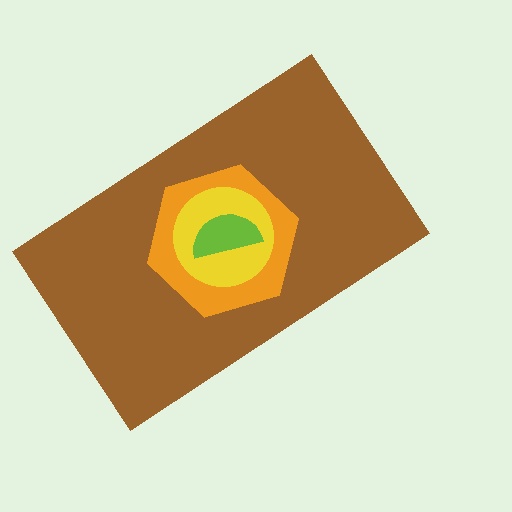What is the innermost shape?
The lime semicircle.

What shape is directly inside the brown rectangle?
The orange hexagon.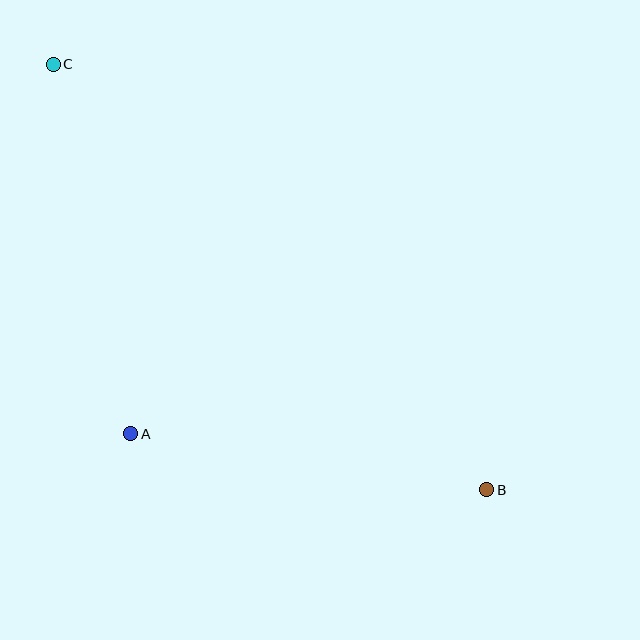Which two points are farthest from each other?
Points B and C are farthest from each other.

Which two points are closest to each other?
Points A and B are closest to each other.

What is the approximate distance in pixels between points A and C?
The distance between A and C is approximately 377 pixels.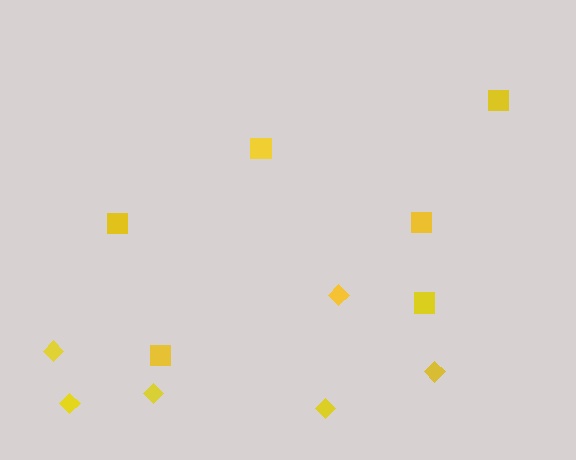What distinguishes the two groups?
There are 2 groups: one group of diamonds (6) and one group of squares (6).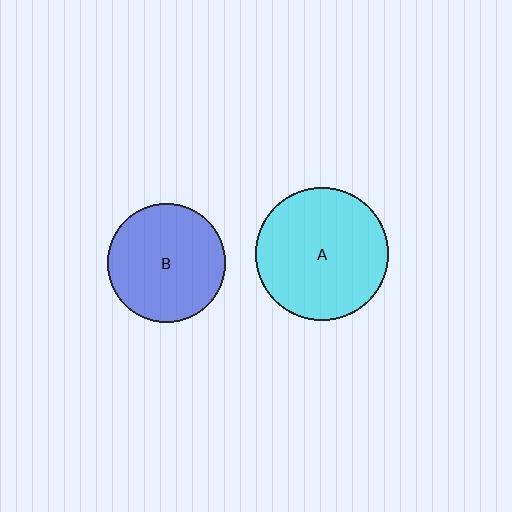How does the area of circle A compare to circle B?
Approximately 1.3 times.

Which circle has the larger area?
Circle A (cyan).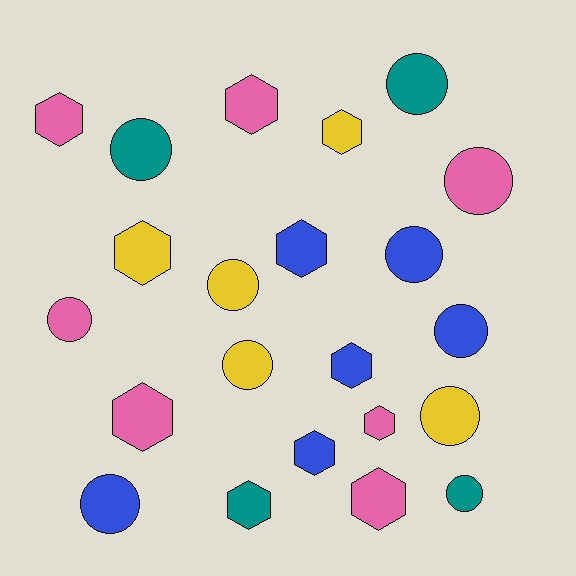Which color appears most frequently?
Pink, with 7 objects.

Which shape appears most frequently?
Hexagon, with 11 objects.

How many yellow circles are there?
There are 3 yellow circles.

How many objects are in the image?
There are 22 objects.